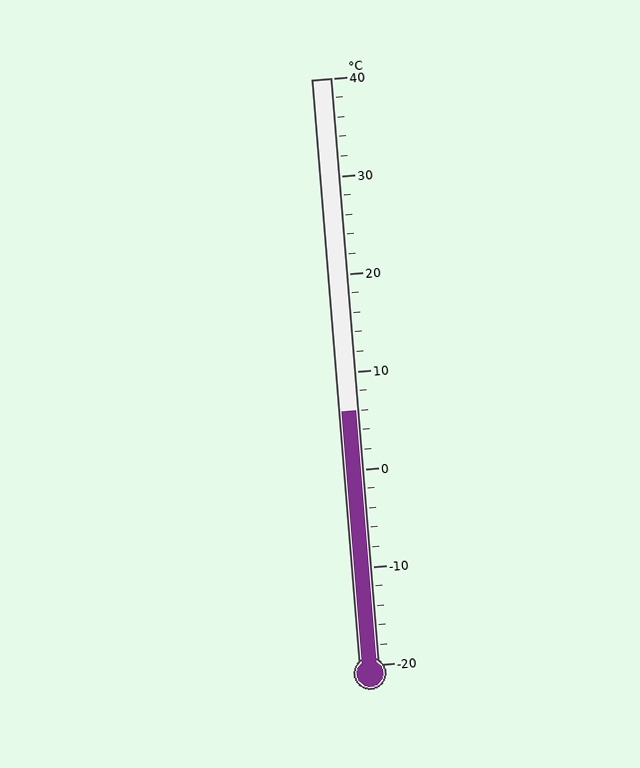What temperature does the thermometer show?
The thermometer shows approximately 6°C.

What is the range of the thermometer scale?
The thermometer scale ranges from -20°C to 40°C.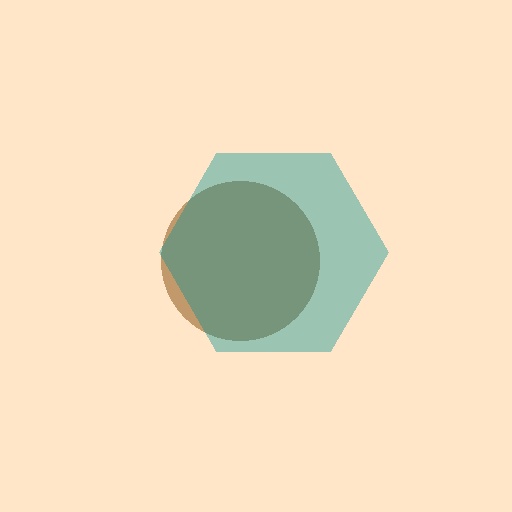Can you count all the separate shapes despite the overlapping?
Yes, there are 2 separate shapes.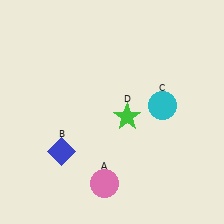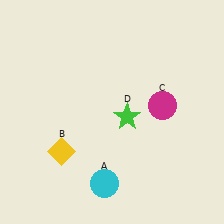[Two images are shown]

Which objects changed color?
A changed from pink to cyan. B changed from blue to yellow. C changed from cyan to magenta.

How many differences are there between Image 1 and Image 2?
There are 3 differences between the two images.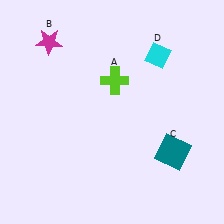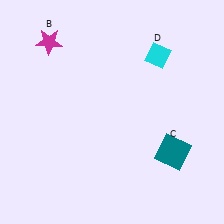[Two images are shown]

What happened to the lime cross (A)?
The lime cross (A) was removed in Image 2. It was in the top-right area of Image 1.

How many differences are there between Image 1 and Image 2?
There is 1 difference between the two images.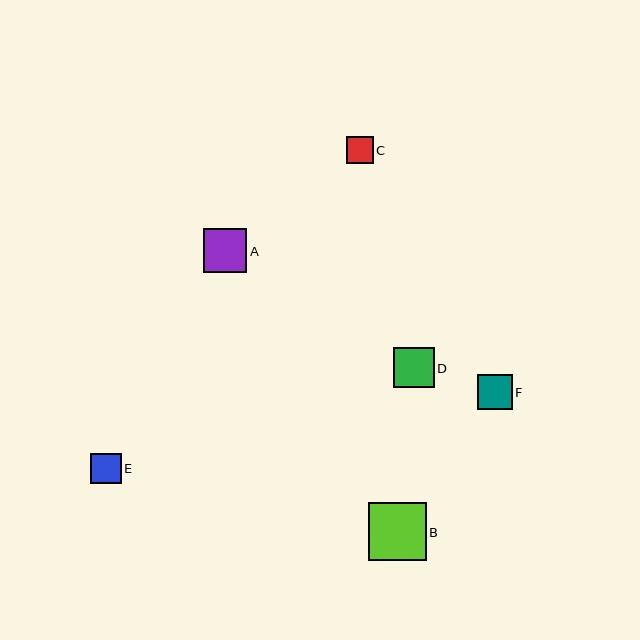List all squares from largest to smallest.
From largest to smallest: B, A, D, F, E, C.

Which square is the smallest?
Square C is the smallest with a size of approximately 27 pixels.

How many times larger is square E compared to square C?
Square E is approximately 1.1 times the size of square C.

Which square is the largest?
Square B is the largest with a size of approximately 57 pixels.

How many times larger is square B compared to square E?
Square B is approximately 1.9 times the size of square E.